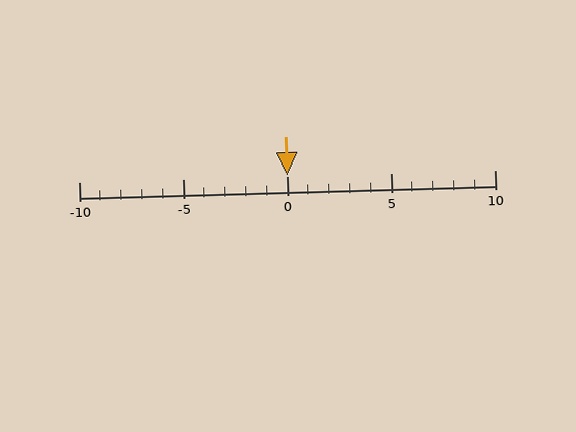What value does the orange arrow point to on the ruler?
The orange arrow points to approximately 0.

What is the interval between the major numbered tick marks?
The major tick marks are spaced 5 units apart.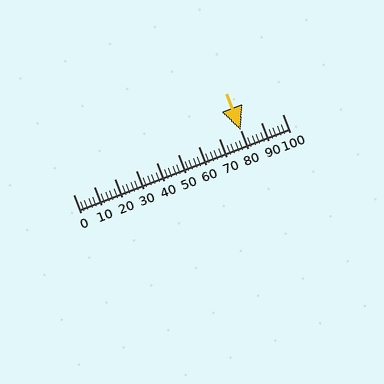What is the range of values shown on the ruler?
The ruler shows values from 0 to 100.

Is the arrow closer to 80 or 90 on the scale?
The arrow is closer to 80.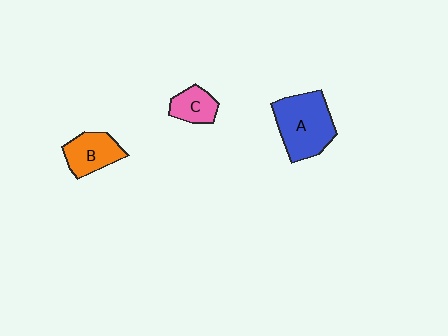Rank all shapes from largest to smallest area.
From largest to smallest: A (blue), B (orange), C (pink).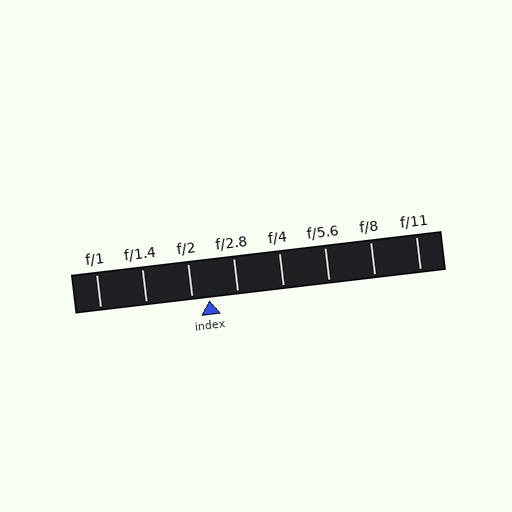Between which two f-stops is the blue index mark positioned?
The index mark is between f/2 and f/2.8.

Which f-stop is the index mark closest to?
The index mark is closest to f/2.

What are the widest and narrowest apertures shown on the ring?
The widest aperture shown is f/1 and the narrowest is f/11.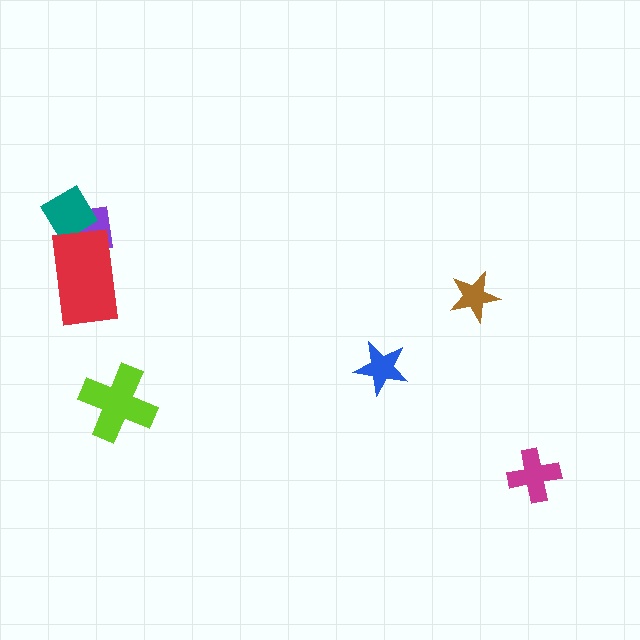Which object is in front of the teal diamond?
The red rectangle is in front of the teal diamond.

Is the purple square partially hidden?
Yes, it is partially covered by another shape.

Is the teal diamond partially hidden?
Yes, it is partially covered by another shape.